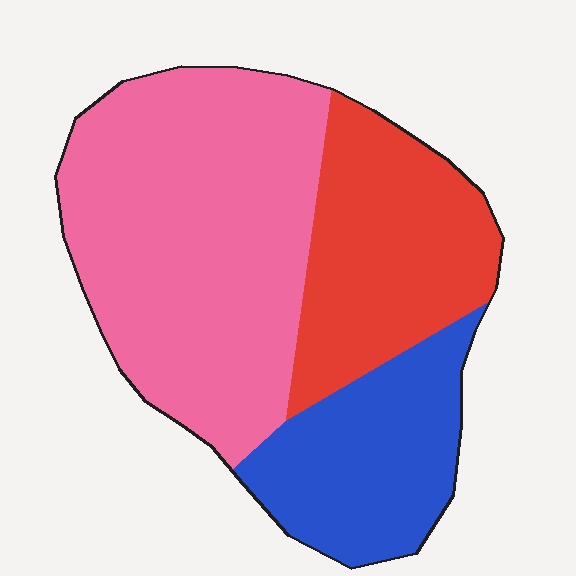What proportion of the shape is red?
Red covers about 25% of the shape.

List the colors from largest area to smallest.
From largest to smallest: pink, red, blue.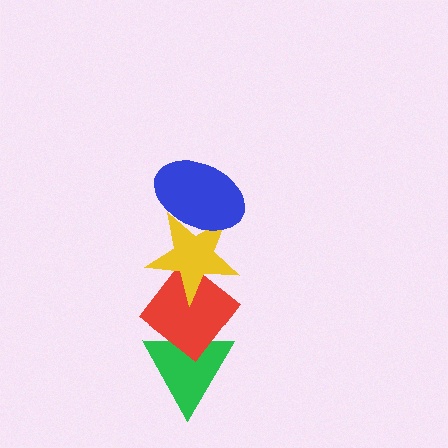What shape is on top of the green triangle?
The red diamond is on top of the green triangle.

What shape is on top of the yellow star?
The blue ellipse is on top of the yellow star.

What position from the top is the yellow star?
The yellow star is 2nd from the top.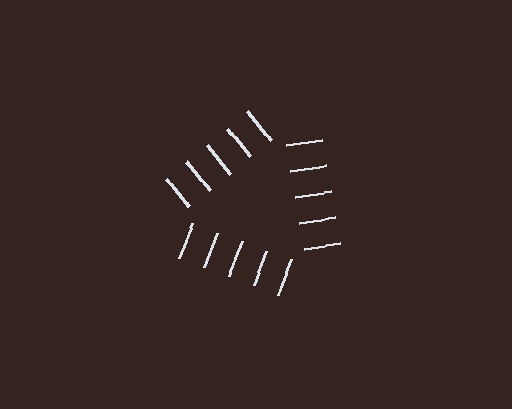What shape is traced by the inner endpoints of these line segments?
An illusory triangle — the line segments terminate on its edges but no continuous stroke is drawn.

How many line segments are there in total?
15 — 5 along each of the 3 edges.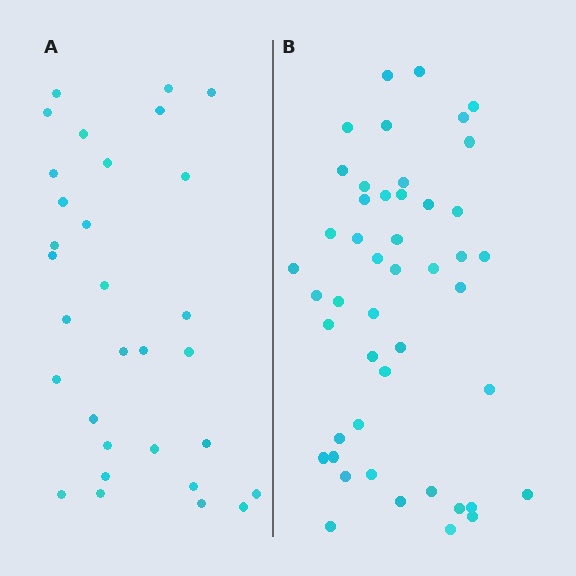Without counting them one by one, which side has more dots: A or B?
Region B (the right region) has more dots.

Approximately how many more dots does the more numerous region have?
Region B has approximately 15 more dots than region A.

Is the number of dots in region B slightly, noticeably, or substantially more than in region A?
Region B has substantially more. The ratio is roughly 1.5 to 1.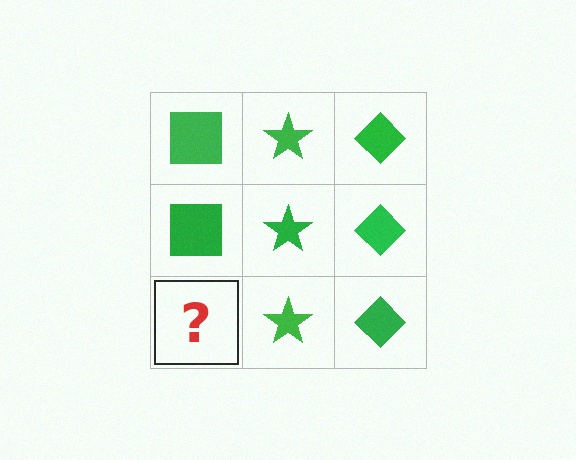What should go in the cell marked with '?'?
The missing cell should contain a green square.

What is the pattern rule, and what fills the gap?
The rule is that each column has a consistent shape. The gap should be filled with a green square.